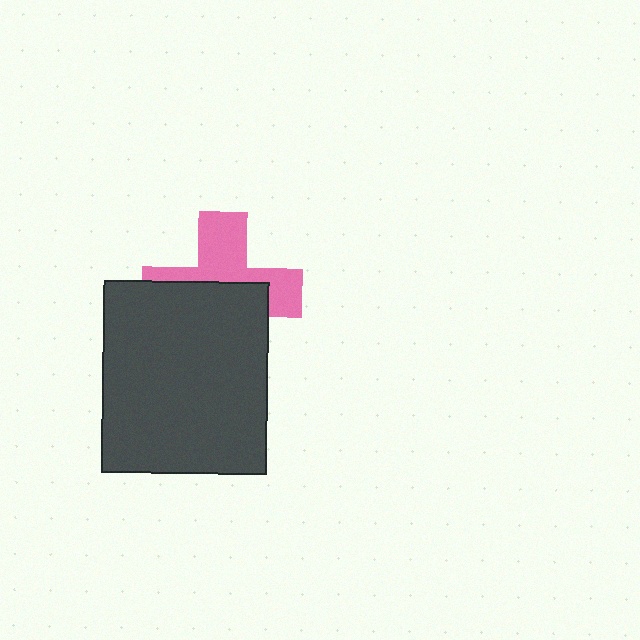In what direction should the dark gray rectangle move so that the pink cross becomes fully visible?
The dark gray rectangle should move down. That is the shortest direction to clear the overlap and leave the pink cross fully visible.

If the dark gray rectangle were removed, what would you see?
You would see the complete pink cross.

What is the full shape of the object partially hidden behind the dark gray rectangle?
The partially hidden object is a pink cross.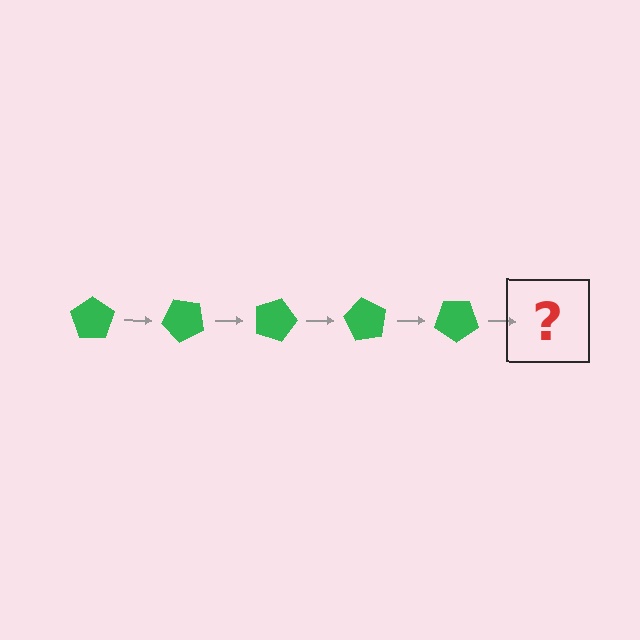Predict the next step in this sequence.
The next step is a green pentagon rotated 225 degrees.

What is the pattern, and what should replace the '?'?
The pattern is that the pentagon rotates 45 degrees each step. The '?' should be a green pentagon rotated 225 degrees.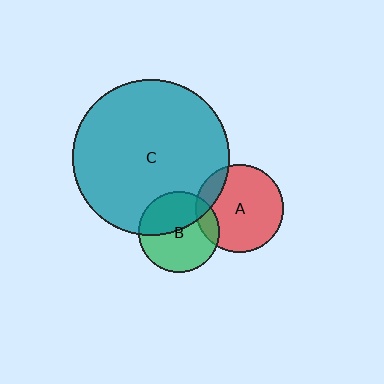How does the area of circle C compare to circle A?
Approximately 3.2 times.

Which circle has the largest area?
Circle C (teal).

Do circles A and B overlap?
Yes.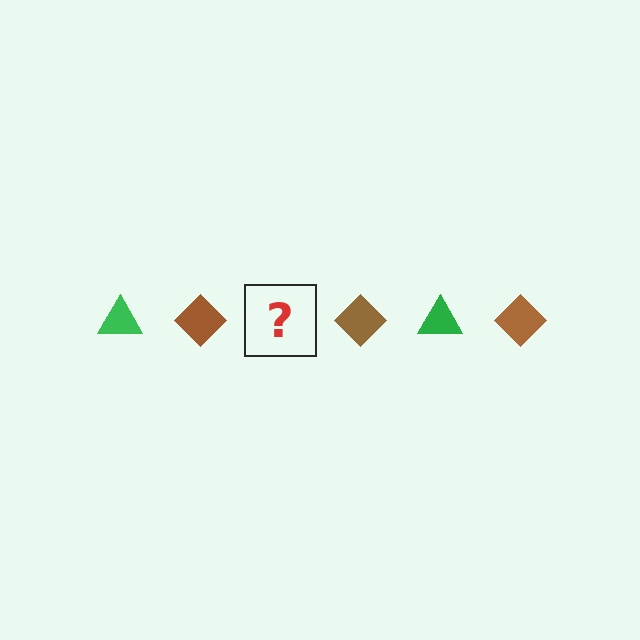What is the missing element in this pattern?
The missing element is a green triangle.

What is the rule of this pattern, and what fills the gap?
The rule is that the pattern alternates between green triangle and brown diamond. The gap should be filled with a green triangle.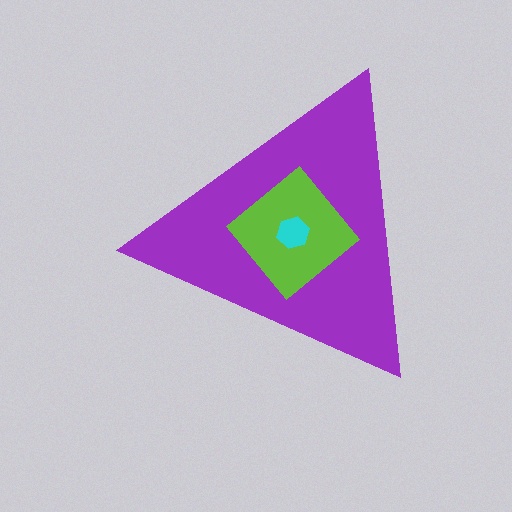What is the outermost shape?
The purple triangle.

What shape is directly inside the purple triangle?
The lime diamond.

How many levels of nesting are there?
3.